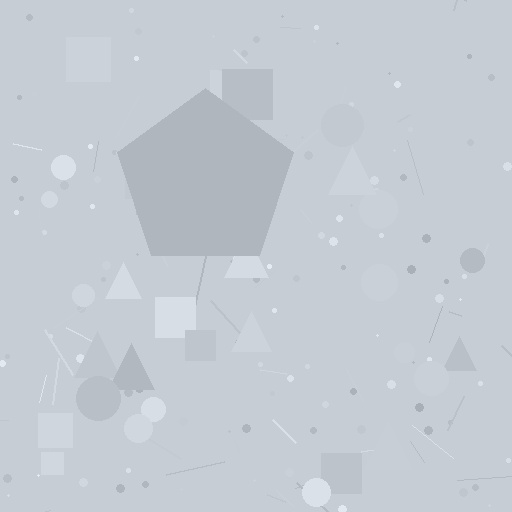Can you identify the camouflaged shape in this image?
The camouflaged shape is a pentagon.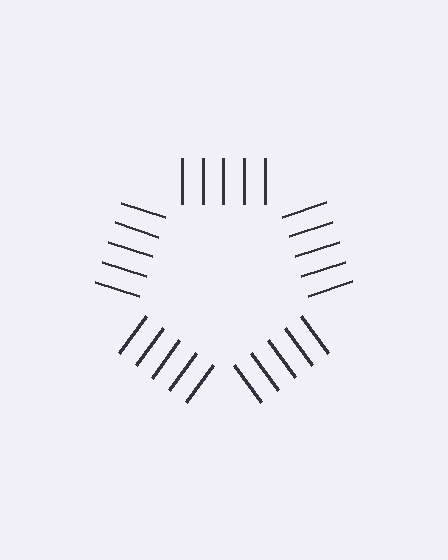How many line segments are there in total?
25 — 5 along each of the 5 edges.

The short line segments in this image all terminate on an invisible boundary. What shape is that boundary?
An illusory pentagon — the line segments terminate on its edges but no continuous stroke is drawn.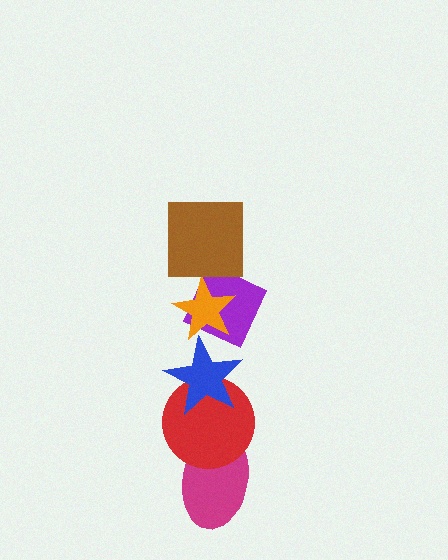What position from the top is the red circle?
The red circle is 5th from the top.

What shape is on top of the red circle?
The blue star is on top of the red circle.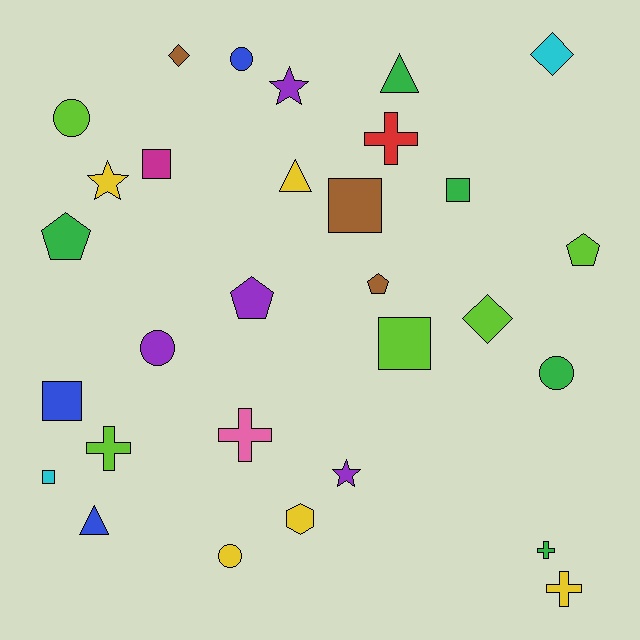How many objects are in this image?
There are 30 objects.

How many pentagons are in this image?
There are 4 pentagons.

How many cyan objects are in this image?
There are 2 cyan objects.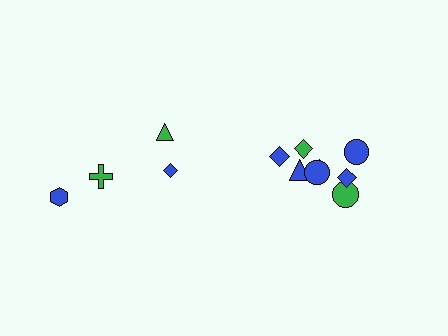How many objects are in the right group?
There are 8 objects.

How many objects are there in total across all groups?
There are 12 objects.